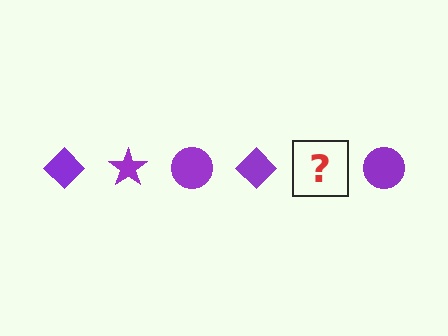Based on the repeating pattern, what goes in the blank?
The blank should be a purple star.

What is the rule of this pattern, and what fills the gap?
The rule is that the pattern cycles through diamond, star, circle shapes in purple. The gap should be filled with a purple star.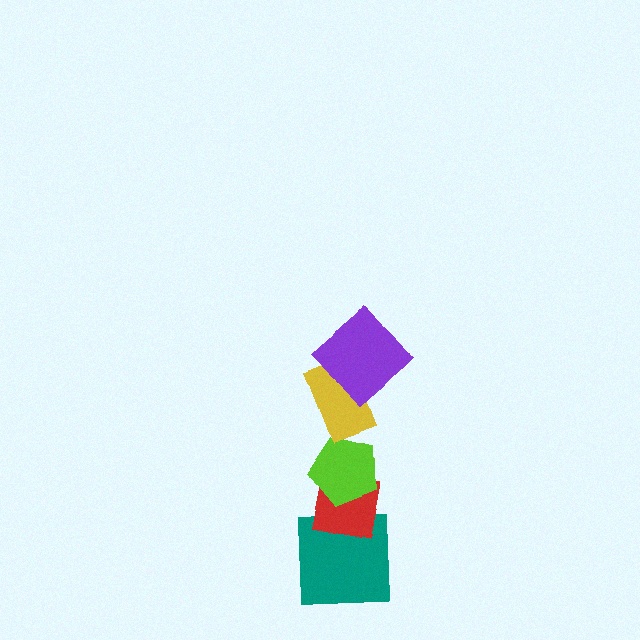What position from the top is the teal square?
The teal square is 5th from the top.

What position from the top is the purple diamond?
The purple diamond is 1st from the top.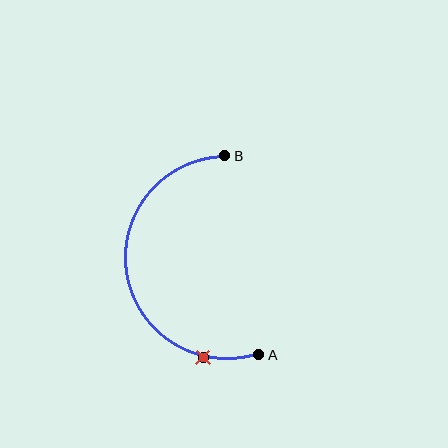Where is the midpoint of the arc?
The arc midpoint is the point on the curve farthest from the straight line joining A and B. It sits to the left of that line.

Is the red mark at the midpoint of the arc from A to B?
No. The red mark lies on the arc but is closer to endpoint A. The arc midpoint would be at the point on the curve equidistant along the arc from both A and B.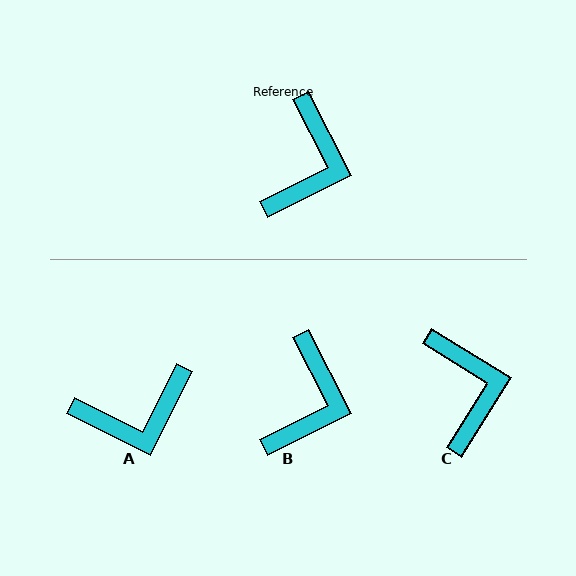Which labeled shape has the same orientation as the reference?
B.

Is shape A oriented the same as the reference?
No, it is off by about 53 degrees.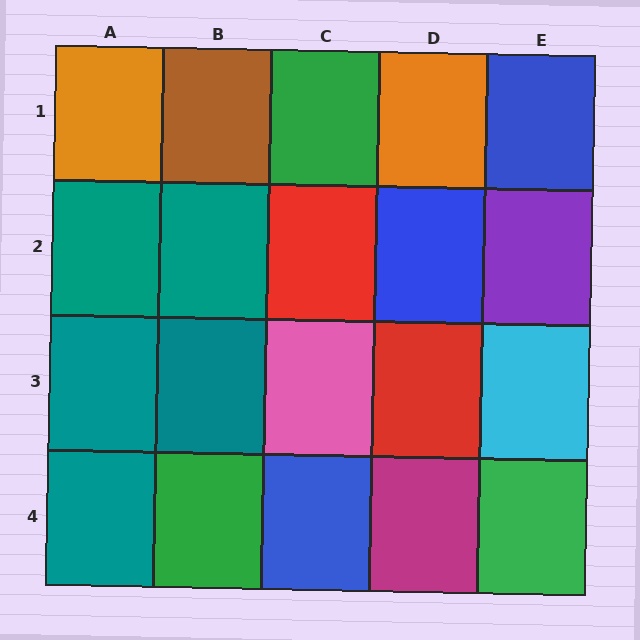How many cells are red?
2 cells are red.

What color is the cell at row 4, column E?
Green.